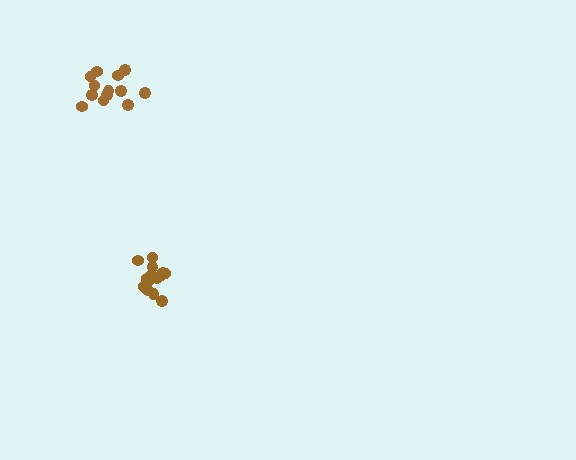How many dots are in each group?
Group 1: 13 dots, Group 2: 14 dots (27 total).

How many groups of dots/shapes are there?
There are 2 groups.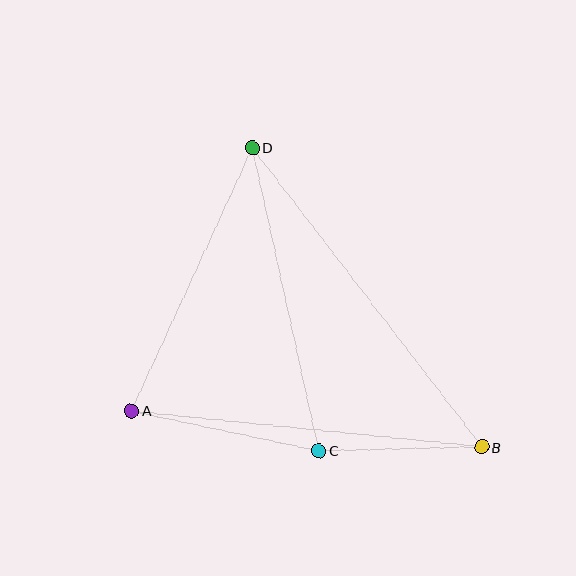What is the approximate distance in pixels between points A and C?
The distance between A and C is approximately 192 pixels.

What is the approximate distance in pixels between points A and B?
The distance between A and B is approximately 352 pixels.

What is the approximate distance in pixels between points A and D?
The distance between A and D is approximately 290 pixels.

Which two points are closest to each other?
Points B and C are closest to each other.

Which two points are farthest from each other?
Points B and D are farthest from each other.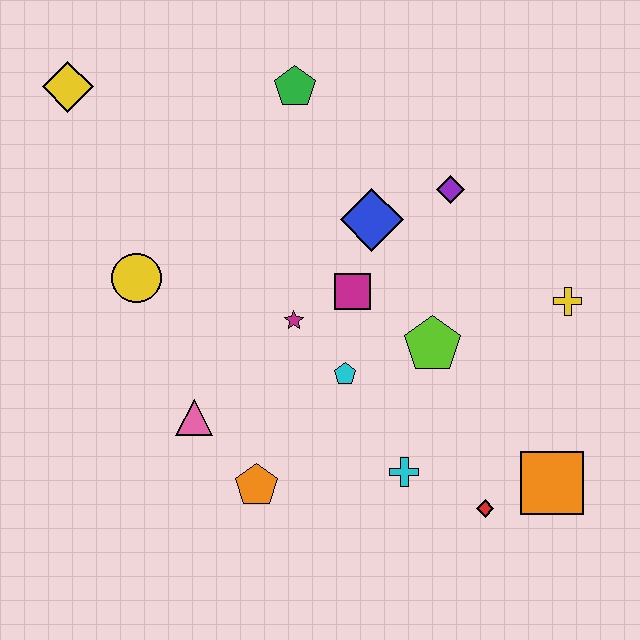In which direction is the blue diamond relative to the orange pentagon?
The blue diamond is above the orange pentagon.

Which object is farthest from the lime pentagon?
The yellow diamond is farthest from the lime pentagon.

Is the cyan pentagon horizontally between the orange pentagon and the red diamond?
Yes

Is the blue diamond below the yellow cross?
No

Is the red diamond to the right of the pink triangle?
Yes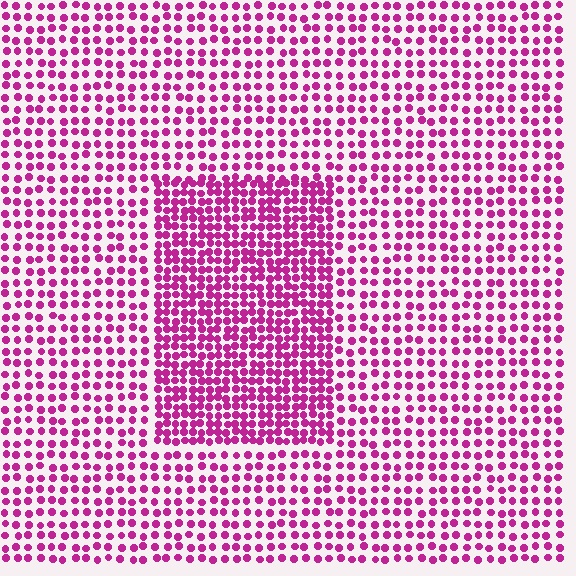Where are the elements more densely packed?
The elements are more densely packed inside the rectangle boundary.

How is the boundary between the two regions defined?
The boundary is defined by a change in element density (approximately 1.8x ratio). All elements are the same color, size, and shape.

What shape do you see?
I see a rectangle.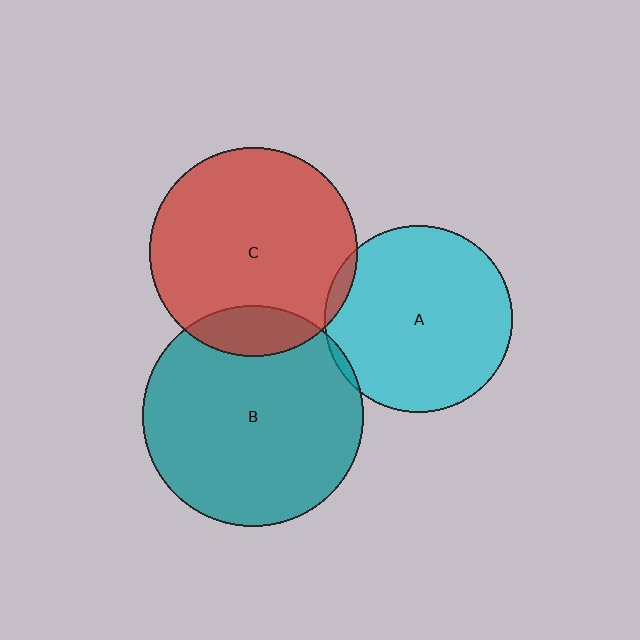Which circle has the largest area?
Circle B (teal).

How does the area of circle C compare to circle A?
Approximately 1.2 times.